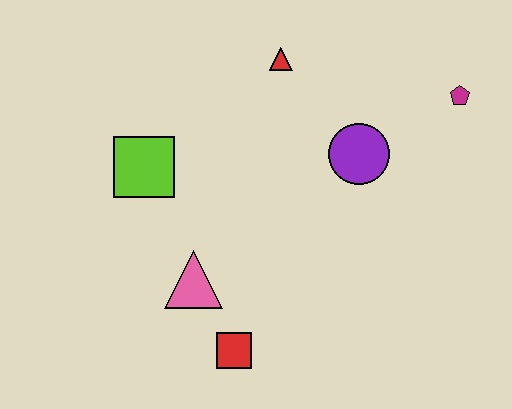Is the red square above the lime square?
No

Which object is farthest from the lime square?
The magenta pentagon is farthest from the lime square.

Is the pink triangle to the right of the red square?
No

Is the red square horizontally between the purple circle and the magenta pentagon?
No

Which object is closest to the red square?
The pink triangle is closest to the red square.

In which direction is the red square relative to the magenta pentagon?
The red square is below the magenta pentagon.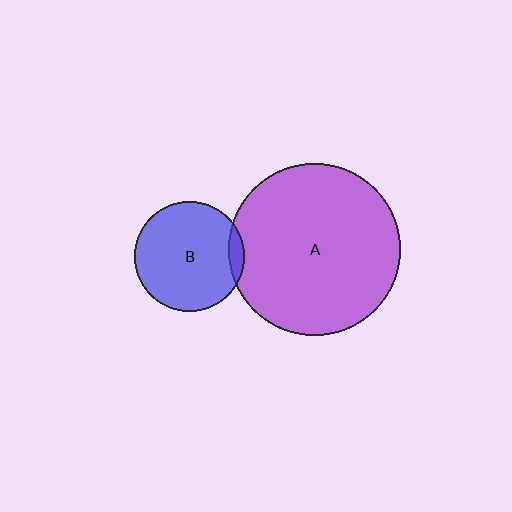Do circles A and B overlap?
Yes.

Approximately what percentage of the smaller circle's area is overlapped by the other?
Approximately 5%.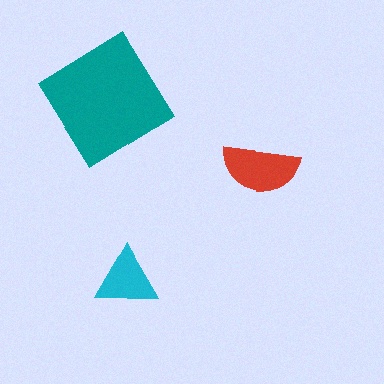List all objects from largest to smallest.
The teal diamond, the red semicircle, the cyan triangle.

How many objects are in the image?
There are 3 objects in the image.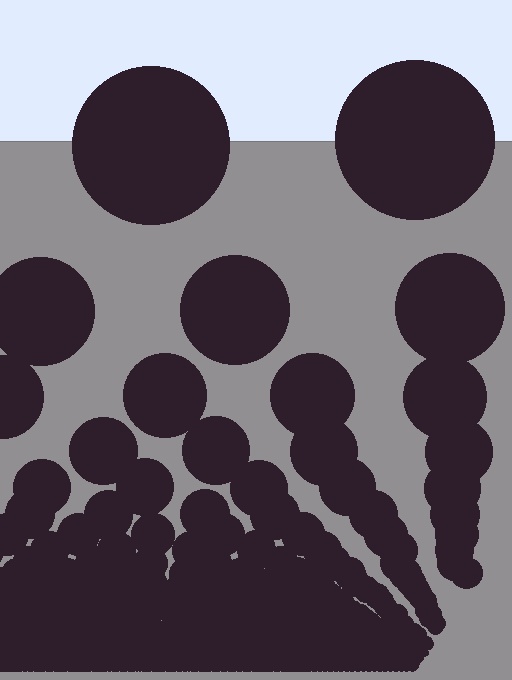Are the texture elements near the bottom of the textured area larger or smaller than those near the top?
Smaller. The gradient is inverted — elements near the bottom are smaller and denser.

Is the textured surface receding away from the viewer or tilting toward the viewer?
The surface appears to tilt toward the viewer. Texture elements get larger and sparser toward the top.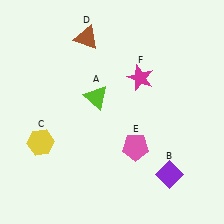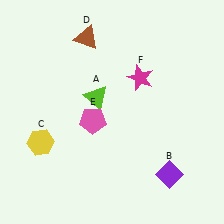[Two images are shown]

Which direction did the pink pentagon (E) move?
The pink pentagon (E) moved left.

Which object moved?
The pink pentagon (E) moved left.